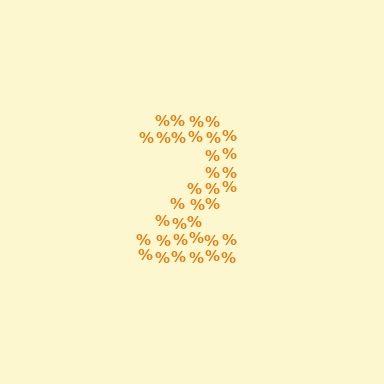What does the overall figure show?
The overall figure shows the digit 2.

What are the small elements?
The small elements are percent signs.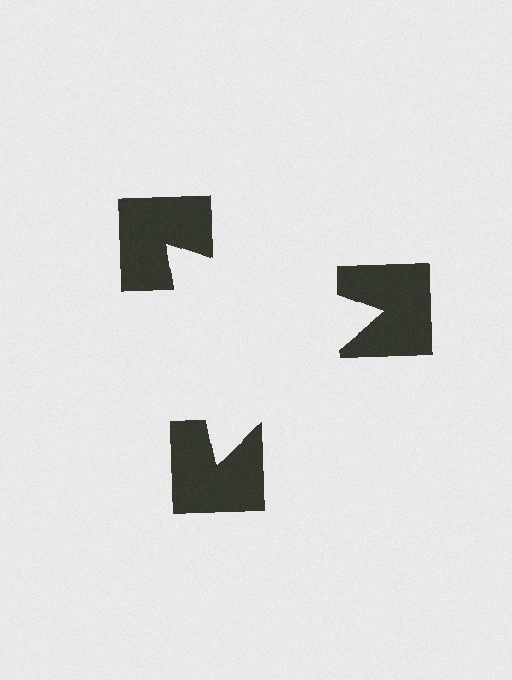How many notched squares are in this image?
There are 3 — one at each vertex of the illusory triangle.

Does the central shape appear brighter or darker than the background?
It typically appears slightly brighter than the background, even though no actual brightness change is drawn.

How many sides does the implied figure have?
3 sides.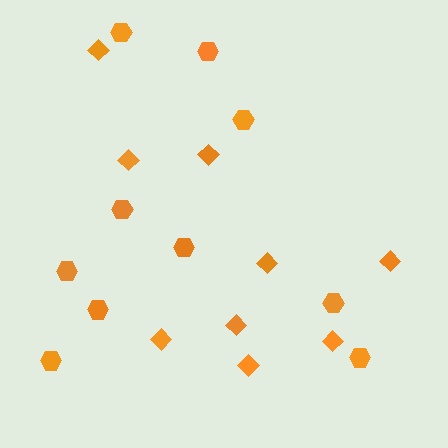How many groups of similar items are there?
There are 2 groups: one group of hexagons (10) and one group of diamonds (9).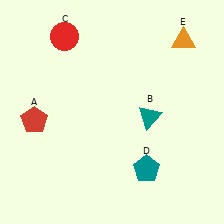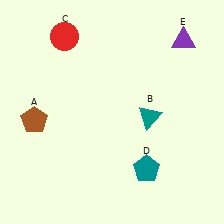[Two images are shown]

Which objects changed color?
A changed from red to brown. E changed from orange to purple.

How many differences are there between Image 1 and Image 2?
There are 2 differences between the two images.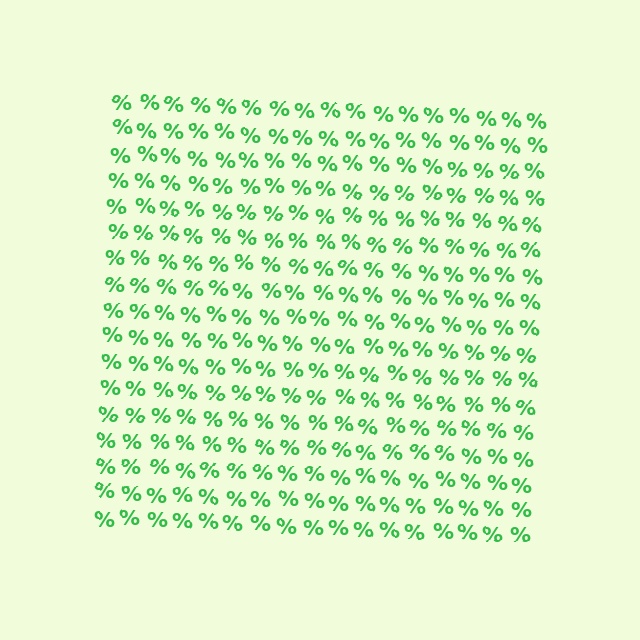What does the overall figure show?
The overall figure shows a square.